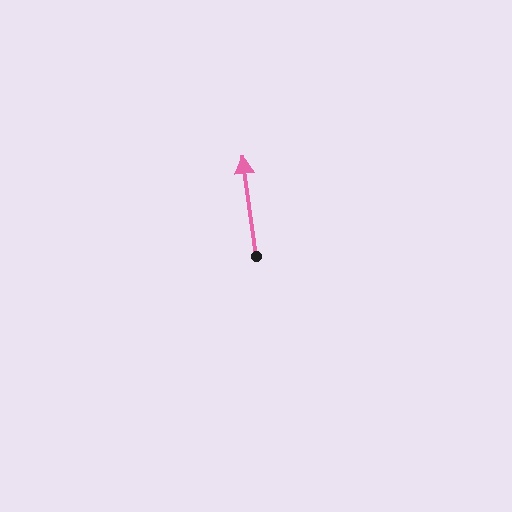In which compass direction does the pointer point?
North.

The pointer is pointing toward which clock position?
Roughly 12 o'clock.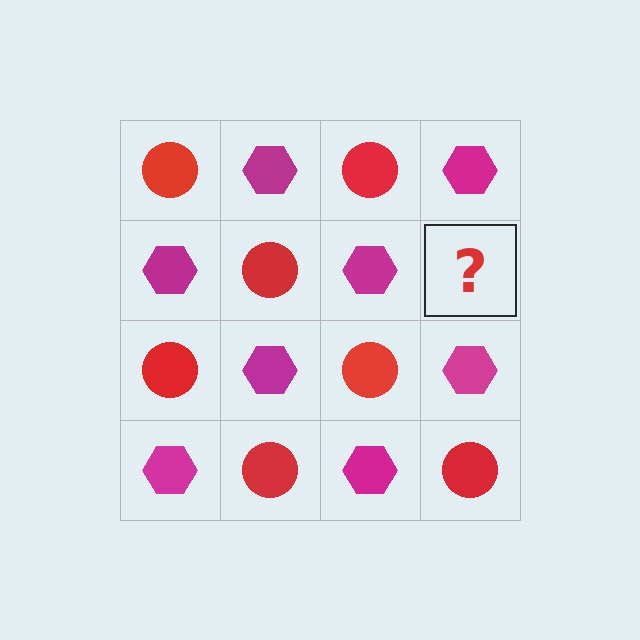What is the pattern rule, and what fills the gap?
The rule is that it alternates red circle and magenta hexagon in a checkerboard pattern. The gap should be filled with a red circle.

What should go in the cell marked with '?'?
The missing cell should contain a red circle.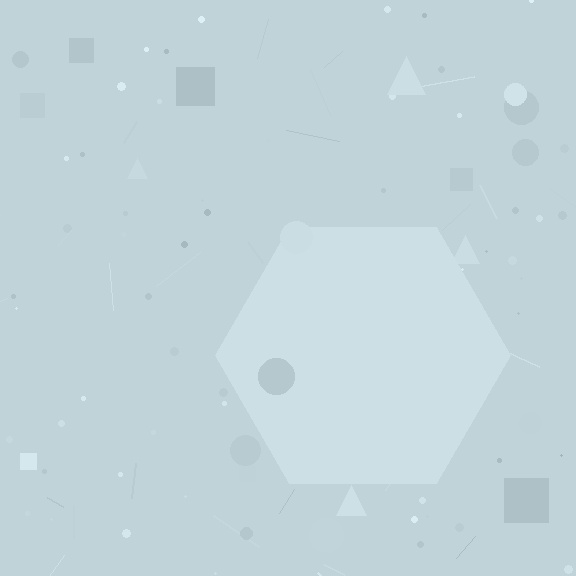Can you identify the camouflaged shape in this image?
The camouflaged shape is a hexagon.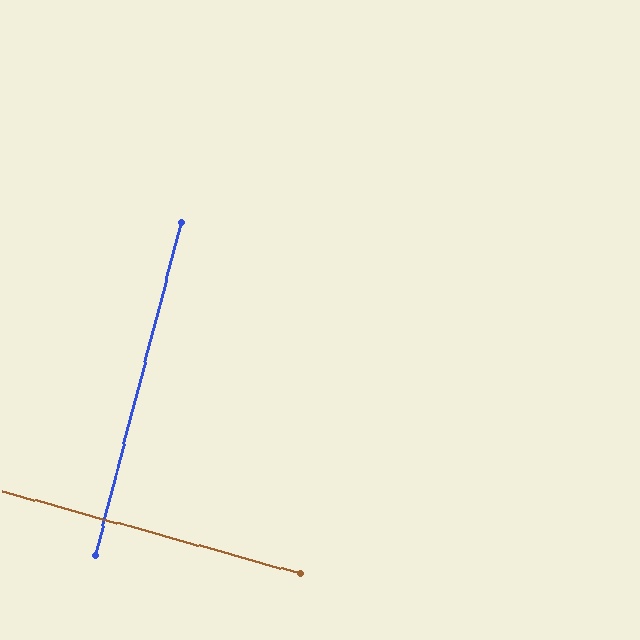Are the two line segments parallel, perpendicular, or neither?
Perpendicular — they meet at approximately 89°.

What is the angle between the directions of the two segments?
Approximately 89 degrees.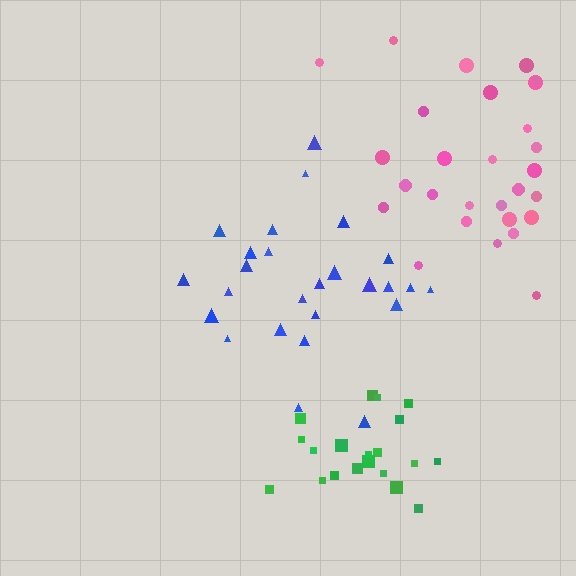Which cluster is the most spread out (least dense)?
Blue.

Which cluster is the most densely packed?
Green.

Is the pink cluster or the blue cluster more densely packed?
Pink.